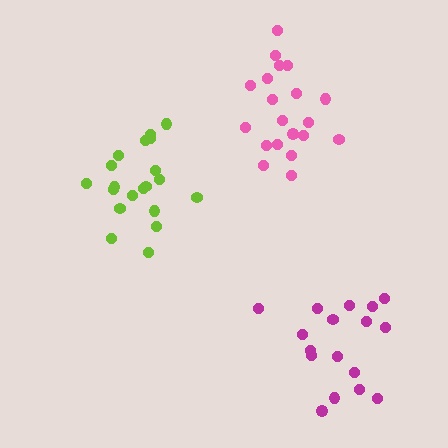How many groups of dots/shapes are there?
There are 3 groups.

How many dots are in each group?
Group 1: 20 dots, Group 2: 17 dots, Group 3: 20 dots (57 total).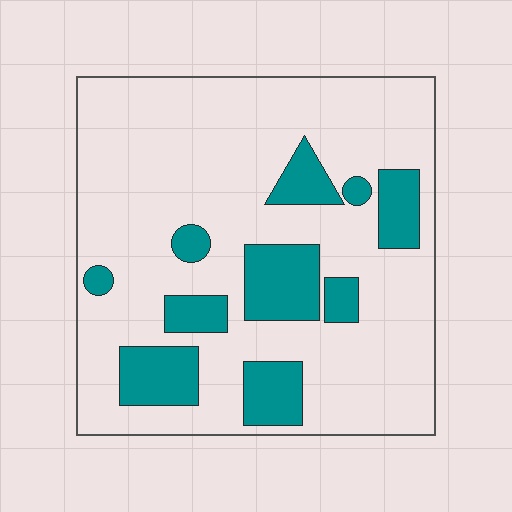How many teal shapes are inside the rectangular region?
10.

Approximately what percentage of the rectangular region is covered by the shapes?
Approximately 20%.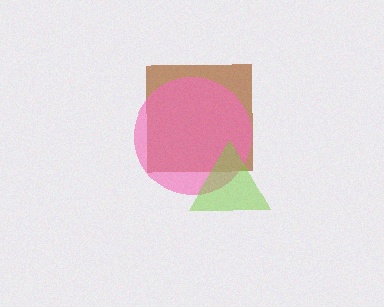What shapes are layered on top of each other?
The layered shapes are: a brown square, a pink circle, a lime triangle.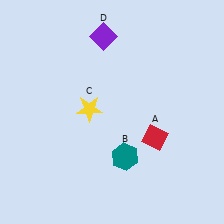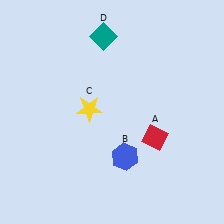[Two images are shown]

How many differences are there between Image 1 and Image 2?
There are 2 differences between the two images.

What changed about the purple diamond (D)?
In Image 1, D is purple. In Image 2, it changed to teal.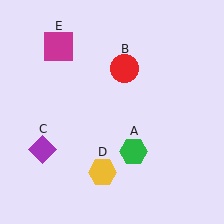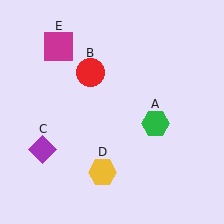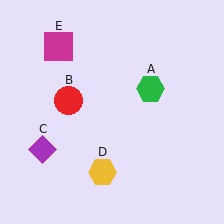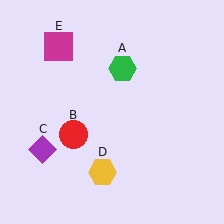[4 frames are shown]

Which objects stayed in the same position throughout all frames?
Purple diamond (object C) and yellow hexagon (object D) and magenta square (object E) remained stationary.